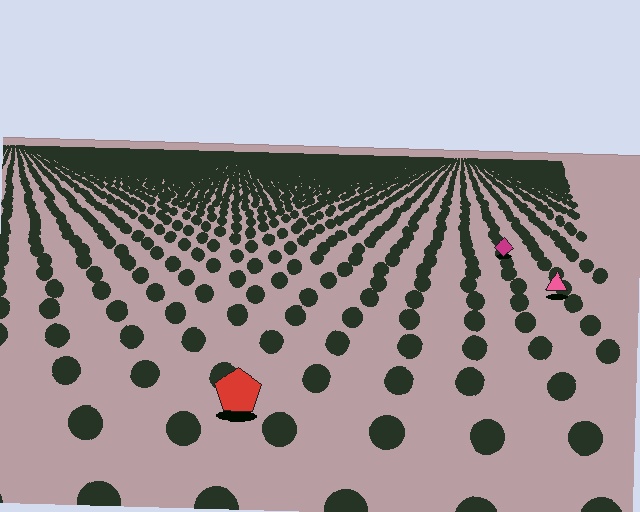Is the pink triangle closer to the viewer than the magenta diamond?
Yes. The pink triangle is closer — you can tell from the texture gradient: the ground texture is coarser near it.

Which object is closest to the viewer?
The red pentagon is closest. The texture marks near it are larger and more spread out.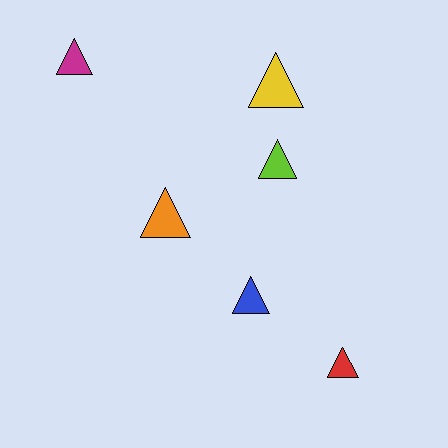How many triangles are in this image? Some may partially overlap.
There are 6 triangles.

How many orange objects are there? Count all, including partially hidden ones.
There is 1 orange object.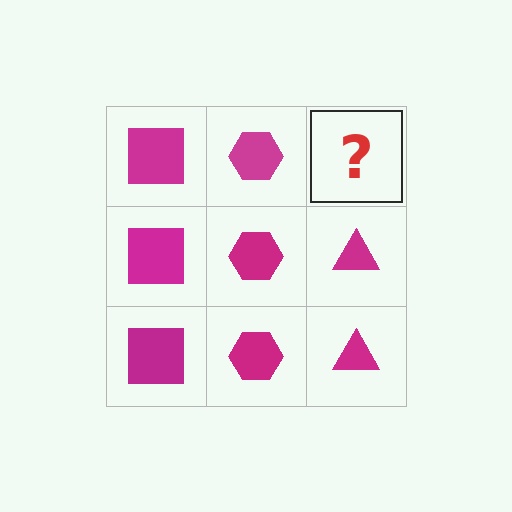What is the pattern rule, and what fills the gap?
The rule is that each column has a consistent shape. The gap should be filled with a magenta triangle.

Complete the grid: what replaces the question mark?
The question mark should be replaced with a magenta triangle.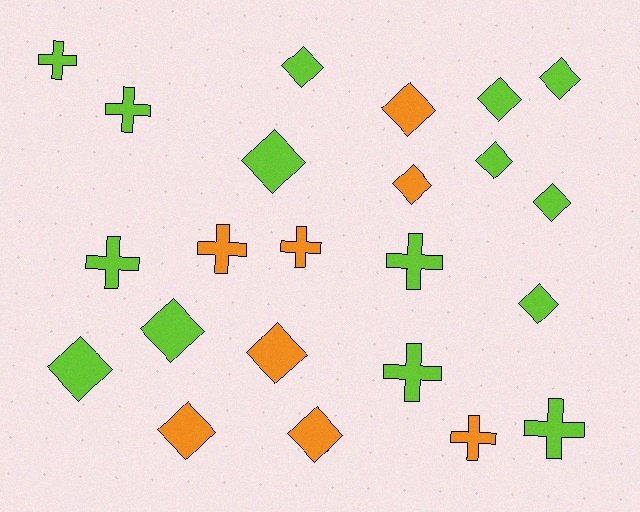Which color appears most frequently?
Lime, with 15 objects.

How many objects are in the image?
There are 23 objects.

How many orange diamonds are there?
There are 5 orange diamonds.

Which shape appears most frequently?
Diamond, with 14 objects.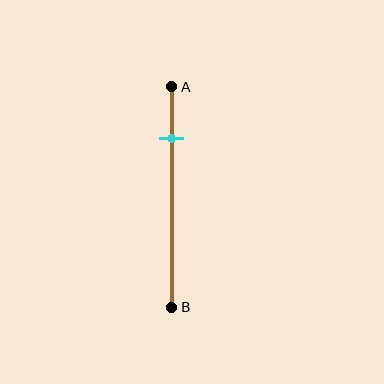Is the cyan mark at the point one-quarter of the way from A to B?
Yes, the mark is approximately at the one-quarter point.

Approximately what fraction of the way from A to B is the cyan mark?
The cyan mark is approximately 25% of the way from A to B.